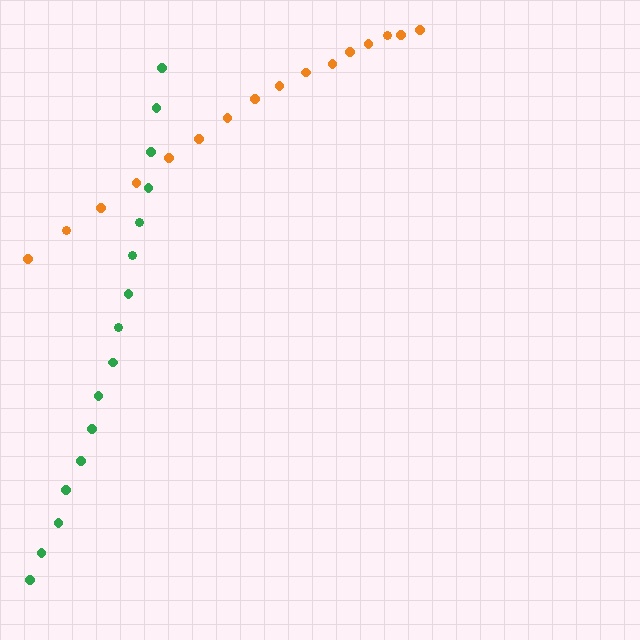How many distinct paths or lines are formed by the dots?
There are 2 distinct paths.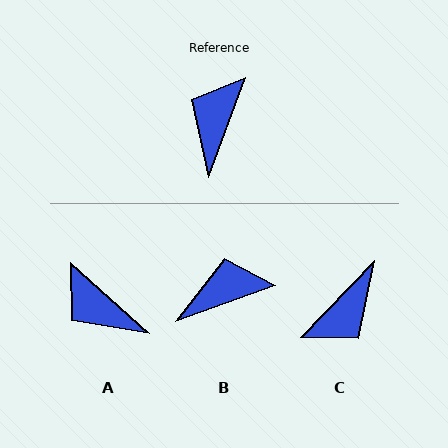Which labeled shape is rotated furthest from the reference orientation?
C, about 156 degrees away.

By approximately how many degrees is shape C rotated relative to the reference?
Approximately 156 degrees counter-clockwise.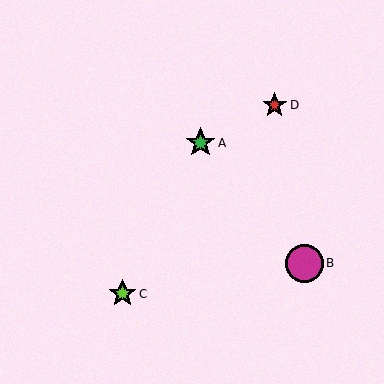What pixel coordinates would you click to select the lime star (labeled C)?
Click at (122, 294) to select the lime star C.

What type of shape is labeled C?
Shape C is a lime star.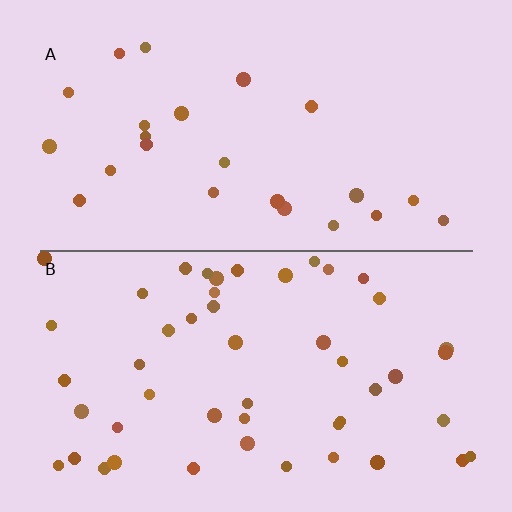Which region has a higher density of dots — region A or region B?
B (the bottom).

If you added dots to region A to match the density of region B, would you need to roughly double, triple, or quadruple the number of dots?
Approximately double.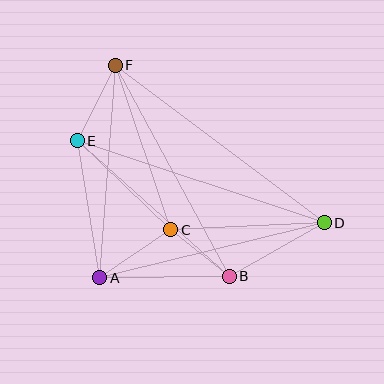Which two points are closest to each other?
Points B and C are closest to each other.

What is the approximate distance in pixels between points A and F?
The distance between A and F is approximately 213 pixels.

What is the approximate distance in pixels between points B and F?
The distance between B and F is approximately 239 pixels.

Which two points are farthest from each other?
Points D and F are farthest from each other.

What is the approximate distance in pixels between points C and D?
The distance between C and D is approximately 154 pixels.